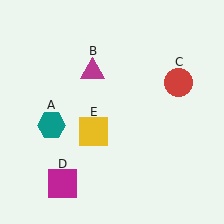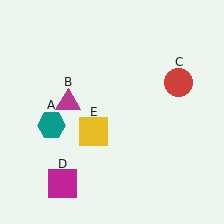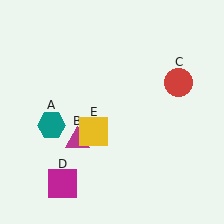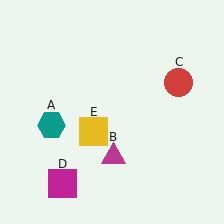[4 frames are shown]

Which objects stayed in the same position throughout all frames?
Teal hexagon (object A) and red circle (object C) and magenta square (object D) and yellow square (object E) remained stationary.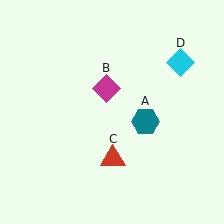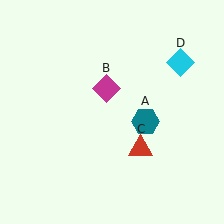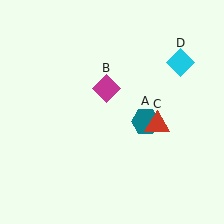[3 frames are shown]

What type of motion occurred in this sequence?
The red triangle (object C) rotated counterclockwise around the center of the scene.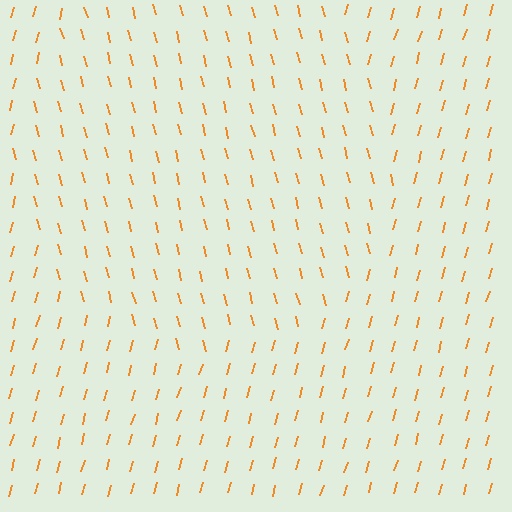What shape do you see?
I see a circle.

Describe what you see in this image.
The image is filled with small orange line segments. A circle region in the image has lines oriented differently from the surrounding lines, creating a visible texture boundary.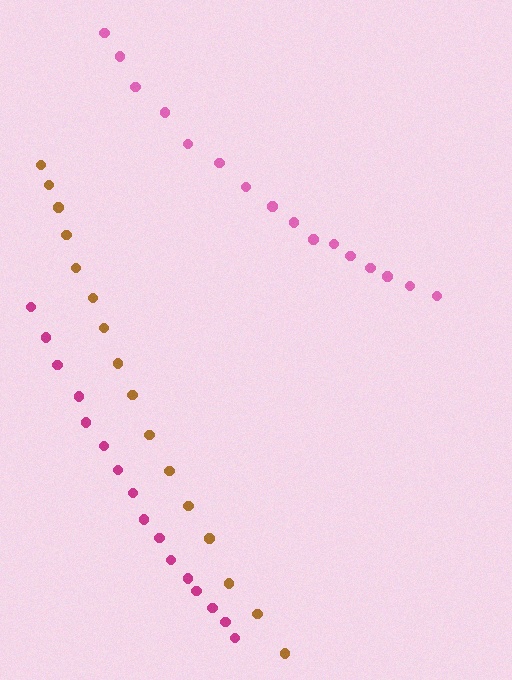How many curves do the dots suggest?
There are 3 distinct paths.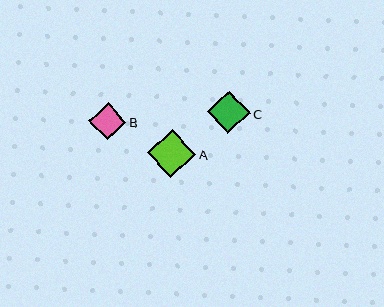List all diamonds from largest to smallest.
From largest to smallest: A, C, B.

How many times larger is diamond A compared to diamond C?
Diamond A is approximately 1.1 times the size of diamond C.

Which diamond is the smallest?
Diamond B is the smallest with a size of approximately 38 pixels.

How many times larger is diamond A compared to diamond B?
Diamond A is approximately 1.3 times the size of diamond B.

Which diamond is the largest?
Diamond A is the largest with a size of approximately 48 pixels.